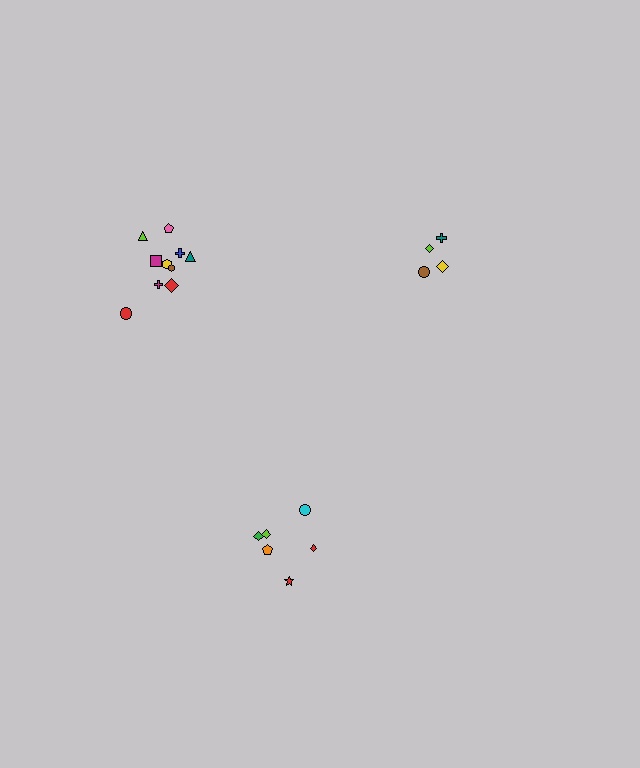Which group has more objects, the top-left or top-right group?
The top-left group.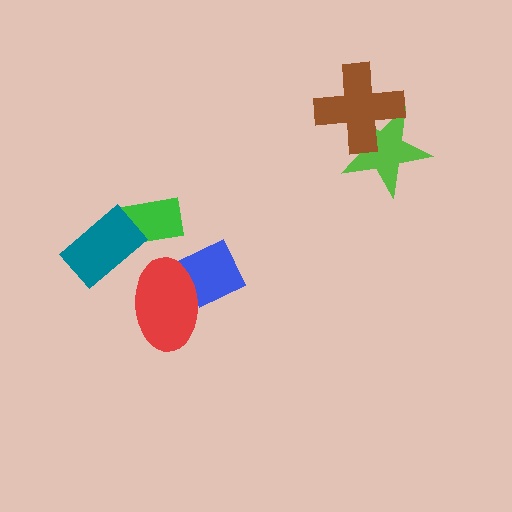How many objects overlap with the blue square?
1 object overlaps with the blue square.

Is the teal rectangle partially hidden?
No, no other shape covers it.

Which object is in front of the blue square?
The red ellipse is in front of the blue square.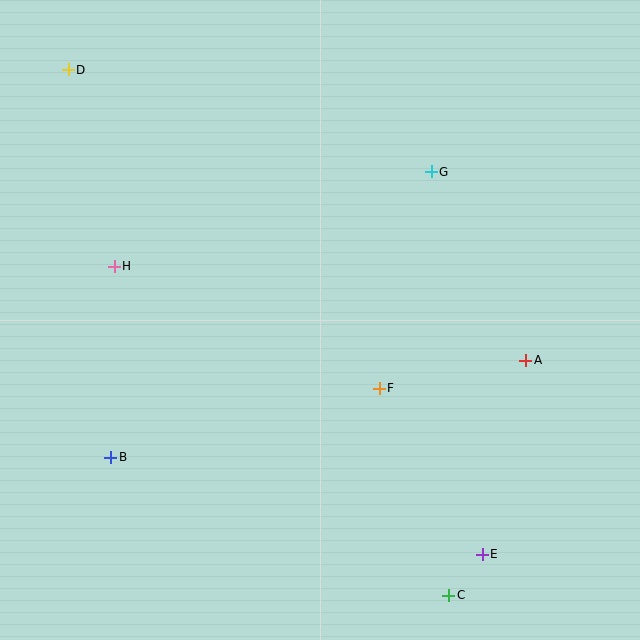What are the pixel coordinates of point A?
Point A is at (526, 360).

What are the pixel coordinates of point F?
Point F is at (379, 388).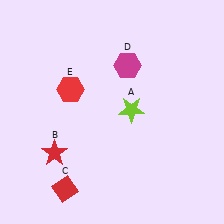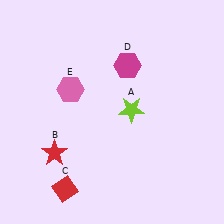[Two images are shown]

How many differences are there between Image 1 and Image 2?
There is 1 difference between the two images.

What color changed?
The hexagon (E) changed from red in Image 1 to pink in Image 2.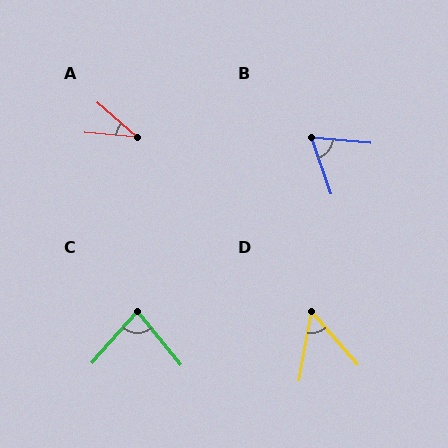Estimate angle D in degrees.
Approximately 51 degrees.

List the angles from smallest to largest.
A (36°), D (51°), B (67°), C (81°).